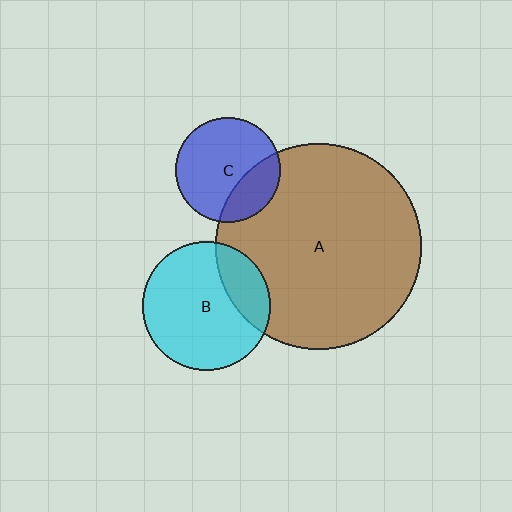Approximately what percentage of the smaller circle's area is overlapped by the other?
Approximately 25%.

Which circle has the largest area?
Circle A (brown).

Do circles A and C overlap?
Yes.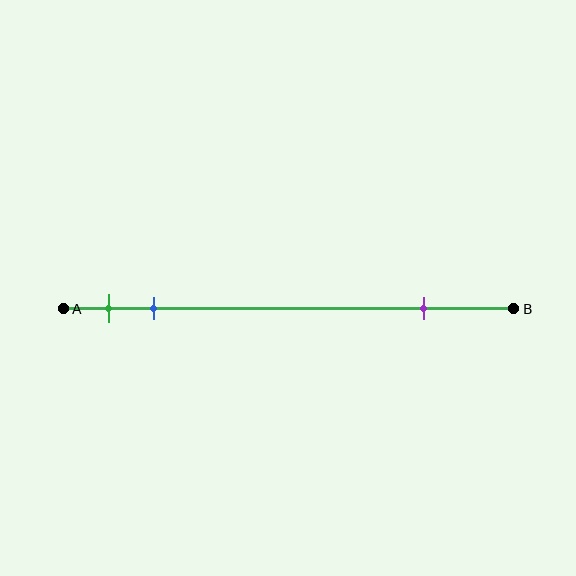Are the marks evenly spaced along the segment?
No, the marks are not evenly spaced.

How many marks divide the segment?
There are 3 marks dividing the segment.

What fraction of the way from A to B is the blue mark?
The blue mark is approximately 20% (0.2) of the way from A to B.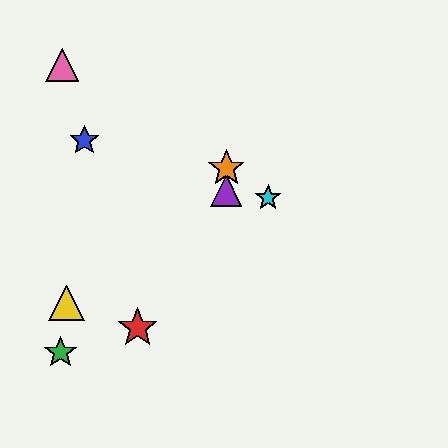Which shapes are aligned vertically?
The purple triangle, the orange star are aligned vertically.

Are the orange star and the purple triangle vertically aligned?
Yes, both are at x≈226.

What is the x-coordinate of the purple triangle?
The purple triangle is at x≈226.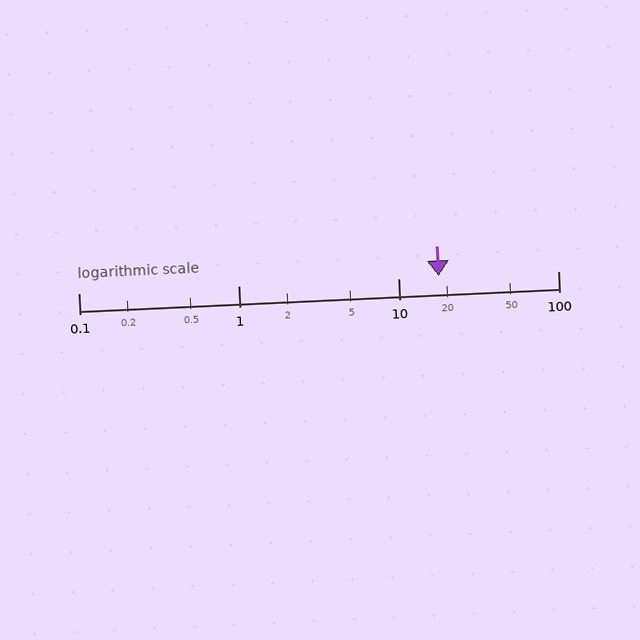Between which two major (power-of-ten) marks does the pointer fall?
The pointer is between 10 and 100.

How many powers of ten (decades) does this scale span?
The scale spans 3 decades, from 0.1 to 100.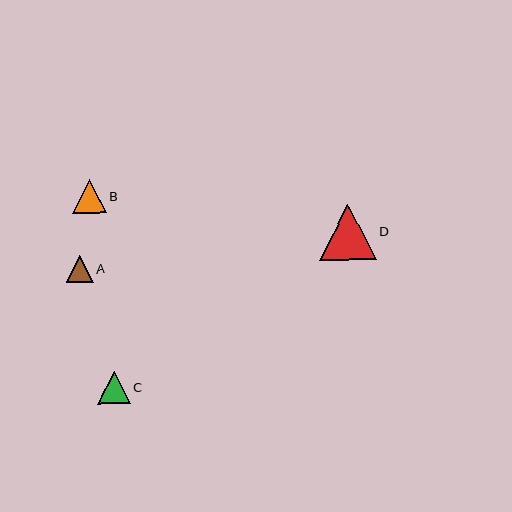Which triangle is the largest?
Triangle D is the largest with a size of approximately 56 pixels.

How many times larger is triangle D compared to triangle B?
Triangle D is approximately 1.7 times the size of triangle B.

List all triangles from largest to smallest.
From largest to smallest: D, B, C, A.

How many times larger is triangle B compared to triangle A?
Triangle B is approximately 1.3 times the size of triangle A.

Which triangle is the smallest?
Triangle A is the smallest with a size of approximately 27 pixels.